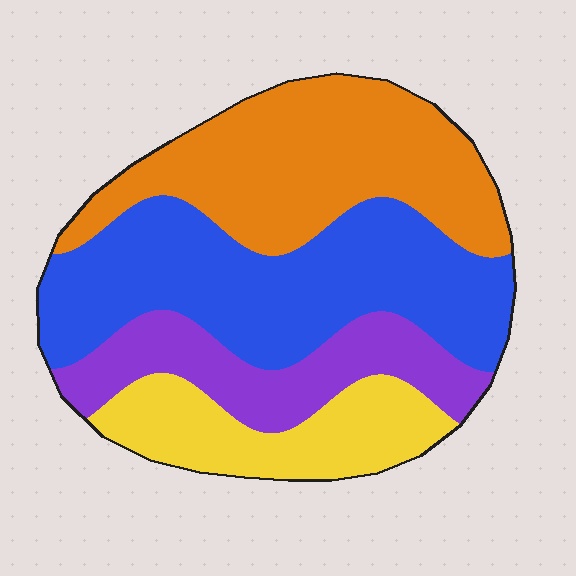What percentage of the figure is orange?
Orange covers around 30% of the figure.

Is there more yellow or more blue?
Blue.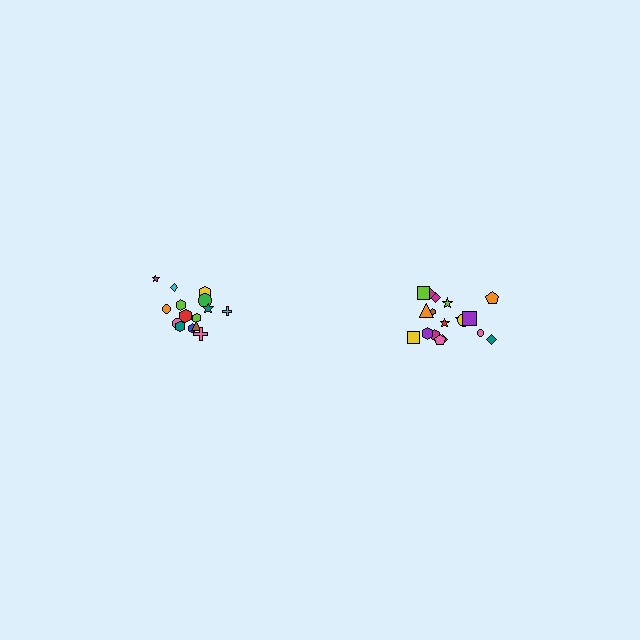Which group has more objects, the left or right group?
The right group.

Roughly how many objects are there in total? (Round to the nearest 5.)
Roughly 35 objects in total.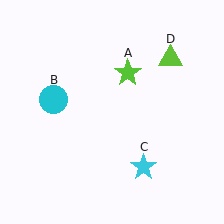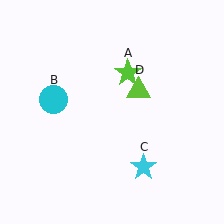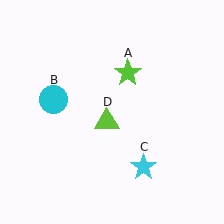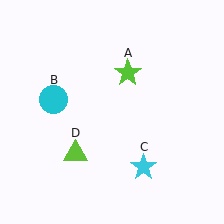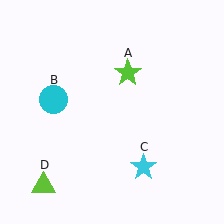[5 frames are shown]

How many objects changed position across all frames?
1 object changed position: lime triangle (object D).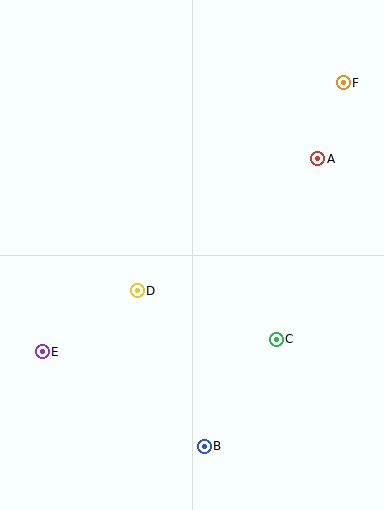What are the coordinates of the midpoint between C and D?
The midpoint between C and D is at (207, 315).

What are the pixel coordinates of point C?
Point C is at (276, 339).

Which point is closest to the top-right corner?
Point F is closest to the top-right corner.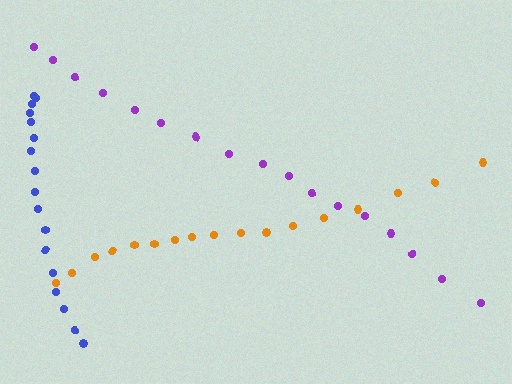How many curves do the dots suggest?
There are 3 distinct paths.